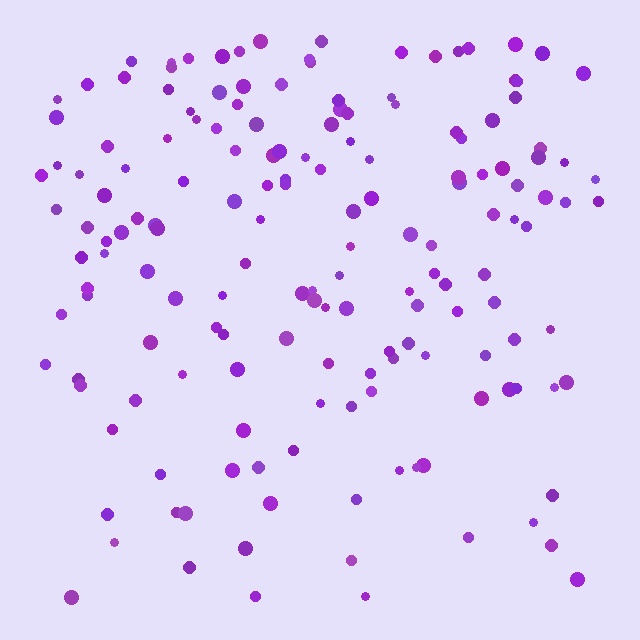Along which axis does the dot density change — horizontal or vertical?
Vertical.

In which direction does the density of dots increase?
From bottom to top, with the top side densest.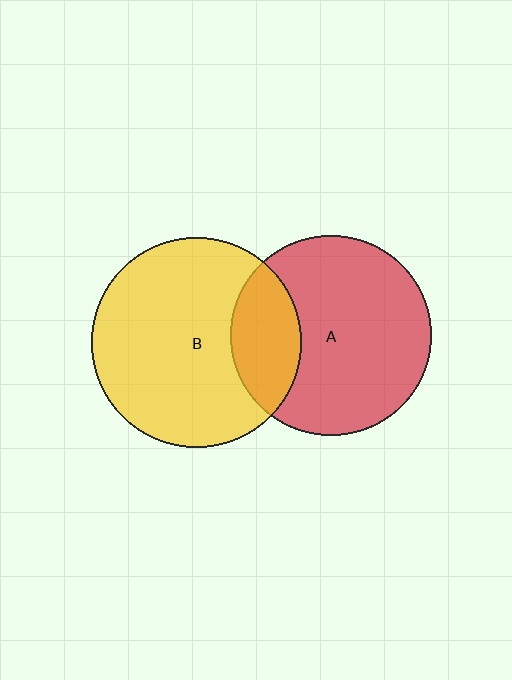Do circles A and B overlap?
Yes.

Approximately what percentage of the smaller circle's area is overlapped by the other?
Approximately 25%.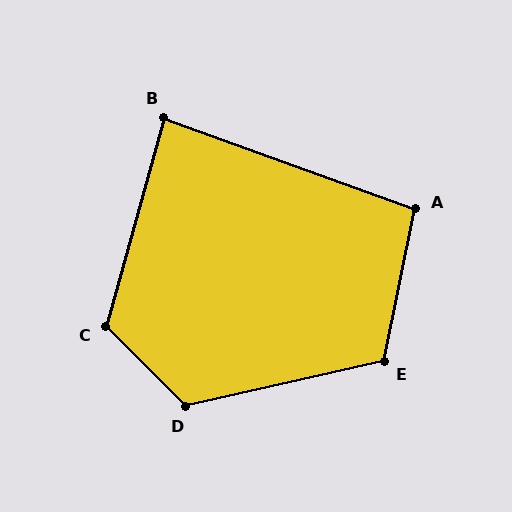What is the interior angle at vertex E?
Approximately 114 degrees (obtuse).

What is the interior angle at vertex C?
Approximately 119 degrees (obtuse).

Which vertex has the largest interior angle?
D, at approximately 122 degrees.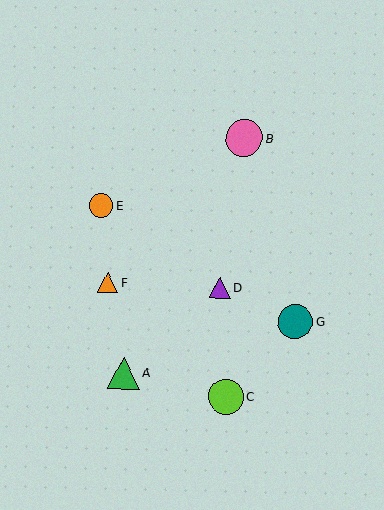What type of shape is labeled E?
Shape E is an orange circle.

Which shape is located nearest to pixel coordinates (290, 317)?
The teal circle (labeled G) at (295, 322) is nearest to that location.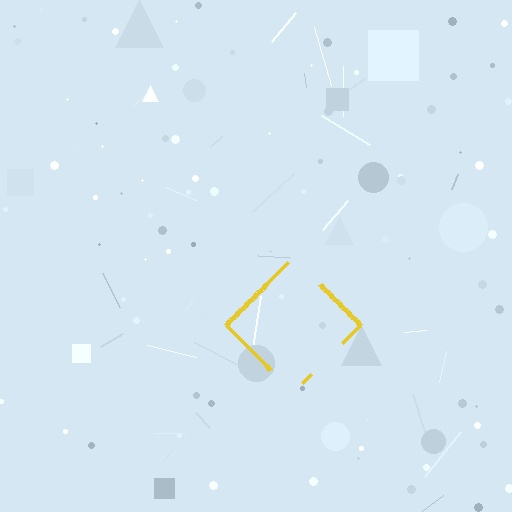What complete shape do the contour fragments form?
The contour fragments form a diamond.